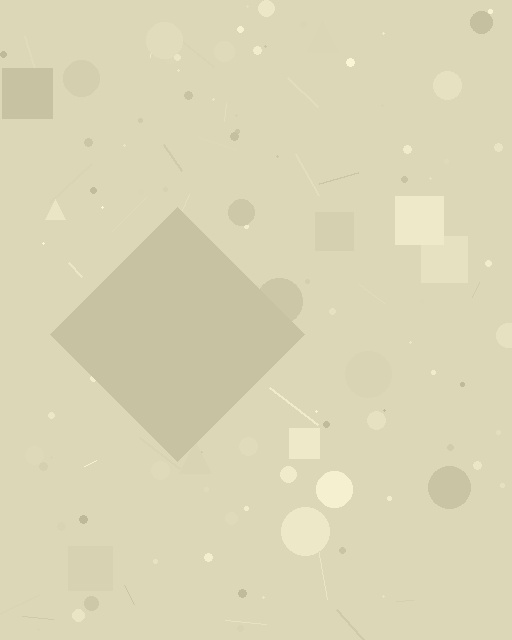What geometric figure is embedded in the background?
A diamond is embedded in the background.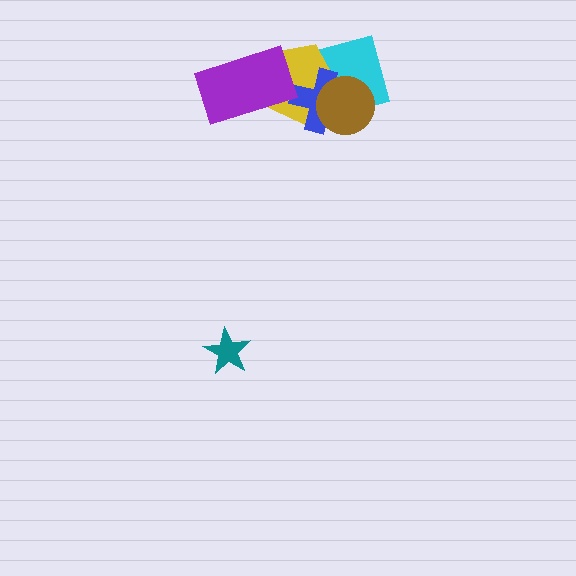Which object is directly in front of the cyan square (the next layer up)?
The yellow pentagon is directly in front of the cyan square.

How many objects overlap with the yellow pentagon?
4 objects overlap with the yellow pentagon.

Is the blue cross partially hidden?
Yes, it is partially covered by another shape.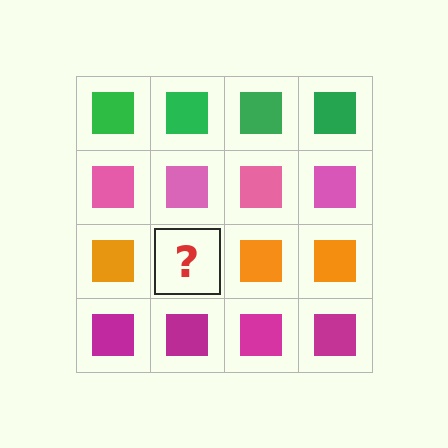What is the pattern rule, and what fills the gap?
The rule is that each row has a consistent color. The gap should be filled with an orange square.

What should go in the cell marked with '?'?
The missing cell should contain an orange square.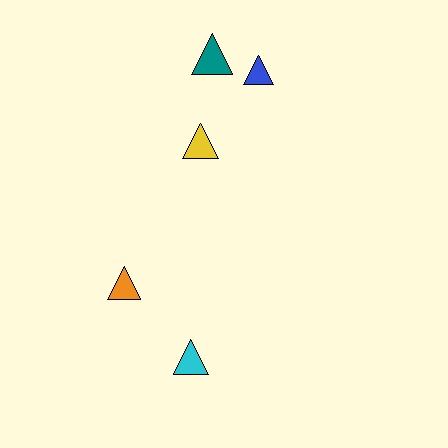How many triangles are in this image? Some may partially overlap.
There are 5 triangles.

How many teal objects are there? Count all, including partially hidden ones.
There is 1 teal object.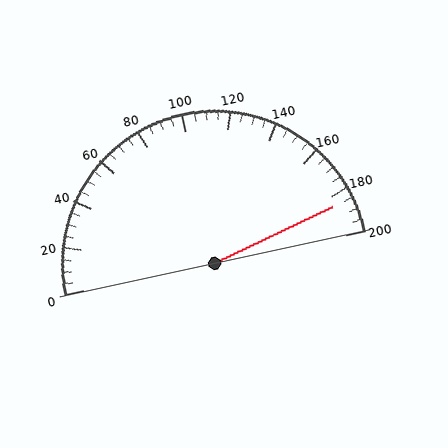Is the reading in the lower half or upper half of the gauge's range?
The reading is in the upper half of the range (0 to 200).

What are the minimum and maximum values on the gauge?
The gauge ranges from 0 to 200.